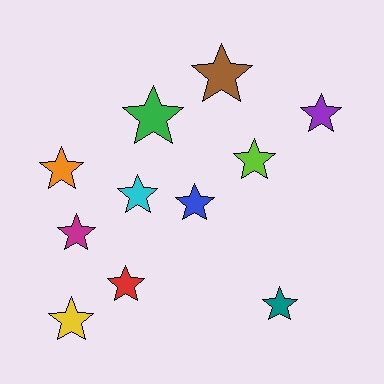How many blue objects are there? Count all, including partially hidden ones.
There is 1 blue object.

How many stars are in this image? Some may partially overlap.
There are 11 stars.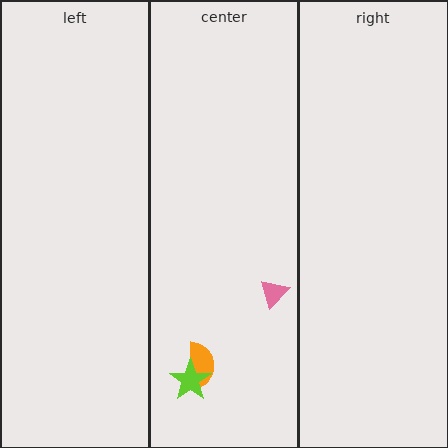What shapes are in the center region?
The orange semicircle, the lime star, the pink triangle.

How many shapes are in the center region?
3.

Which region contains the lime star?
The center region.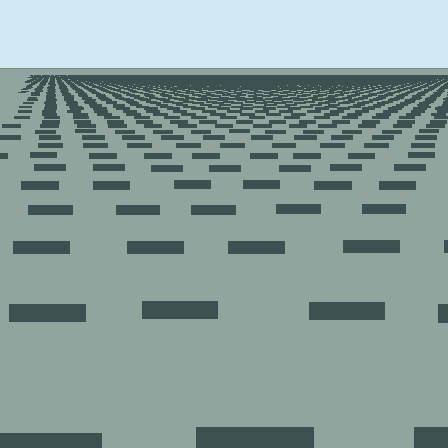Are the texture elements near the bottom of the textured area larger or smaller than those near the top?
Larger. Near the bottom, elements are closer to the viewer and appear at a bigger on-screen size.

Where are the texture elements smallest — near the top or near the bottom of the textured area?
Near the top.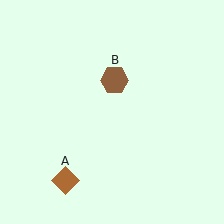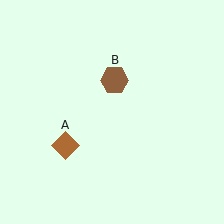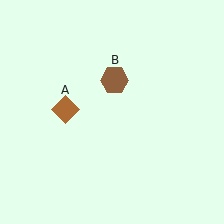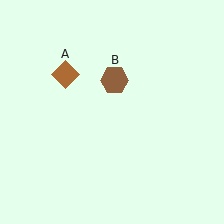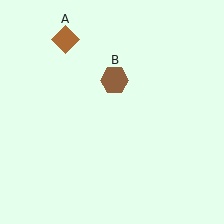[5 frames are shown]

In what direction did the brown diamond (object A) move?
The brown diamond (object A) moved up.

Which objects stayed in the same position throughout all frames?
Brown hexagon (object B) remained stationary.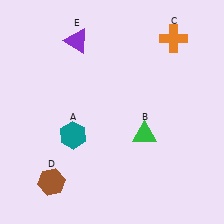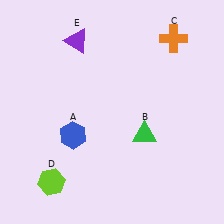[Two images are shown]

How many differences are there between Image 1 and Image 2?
There are 2 differences between the two images.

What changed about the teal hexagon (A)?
In Image 1, A is teal. In Image 2, it changed to blue.